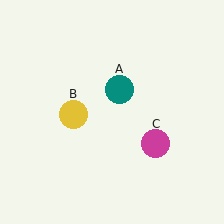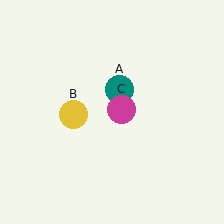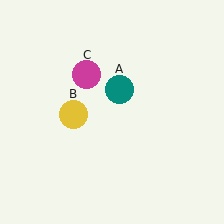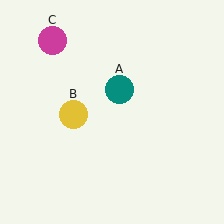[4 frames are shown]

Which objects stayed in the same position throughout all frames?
Teal circle (object A) and yellow circle (object B) remained stationary.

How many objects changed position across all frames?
1 object changed position: magenta circle (object C).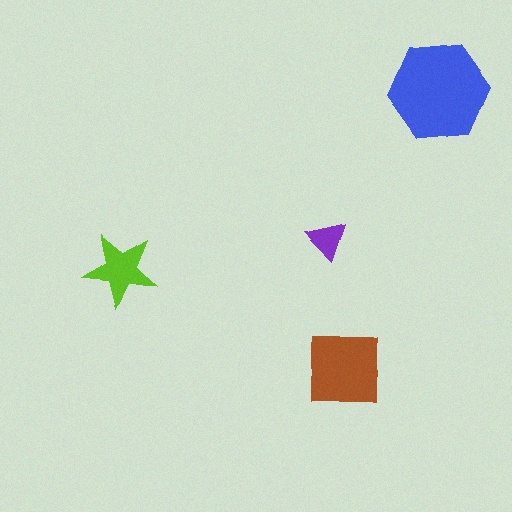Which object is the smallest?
The purple triangle.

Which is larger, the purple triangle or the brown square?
The brown square.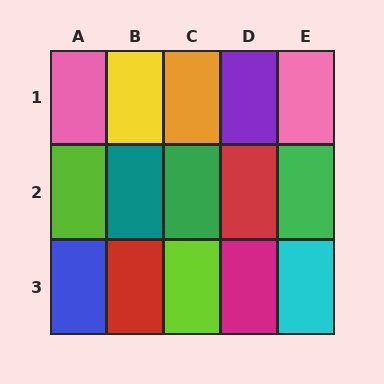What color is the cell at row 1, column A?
Pink.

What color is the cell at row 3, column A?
Blue.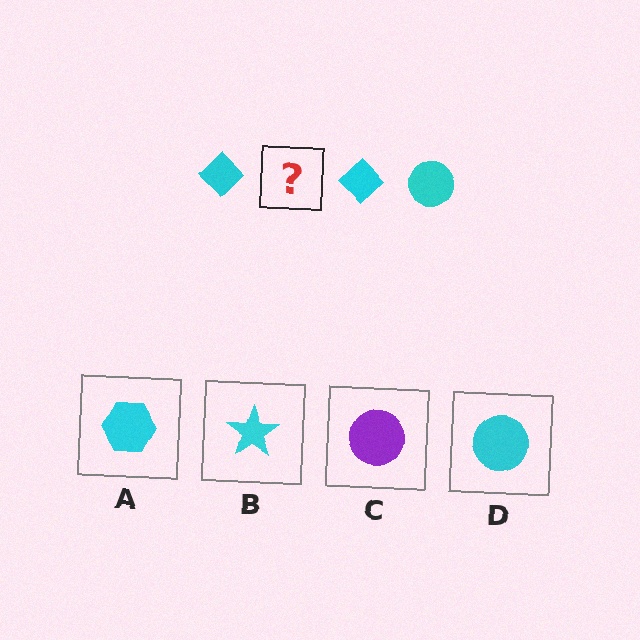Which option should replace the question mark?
Option D.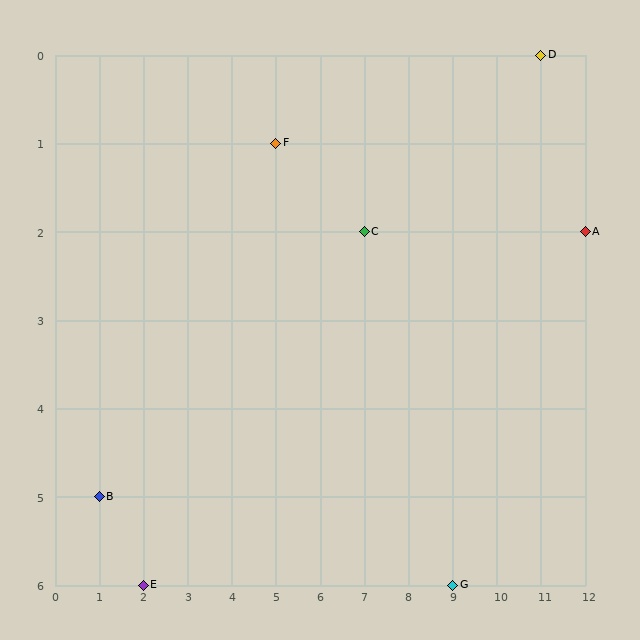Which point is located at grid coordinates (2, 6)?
Point E is at (2, 6).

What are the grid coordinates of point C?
Point C is at grid coordinates (7, 2).